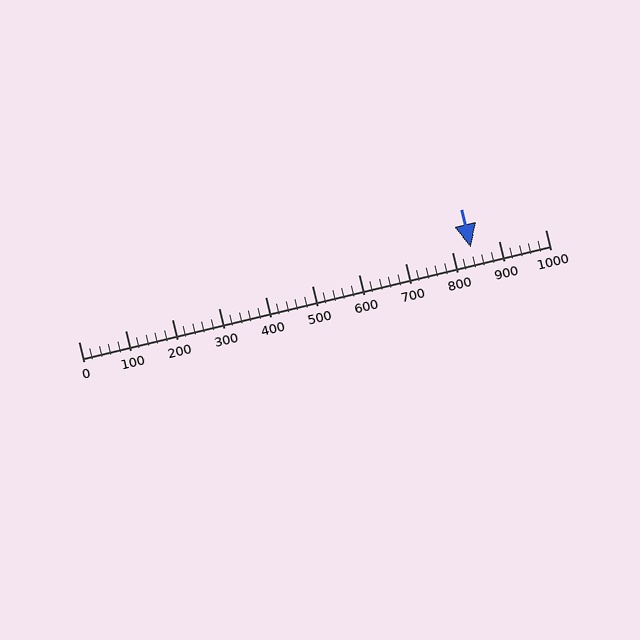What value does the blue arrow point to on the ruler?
The blue arrow points to approximately 840.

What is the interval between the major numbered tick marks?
The major tick marks are spaced 100 units apart.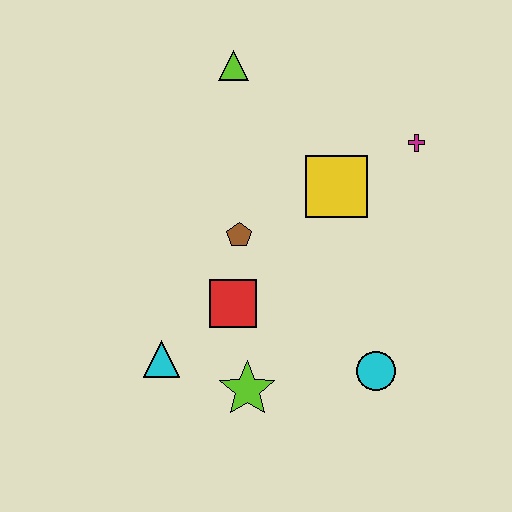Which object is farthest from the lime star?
The lime triangle is farthest from the lime star.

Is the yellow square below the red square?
No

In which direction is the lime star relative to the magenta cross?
The lime star is below the magenta cross.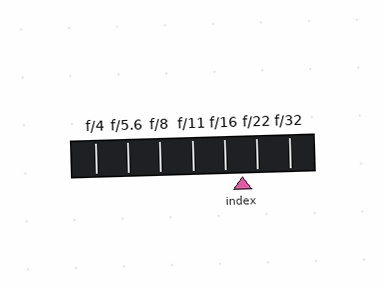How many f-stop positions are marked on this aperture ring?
There are 7 f-stop positions marked.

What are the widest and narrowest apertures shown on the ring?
The widest aperture shown is f/4 and the narrowest is f/32.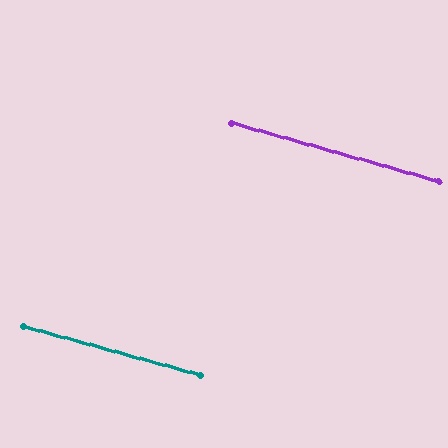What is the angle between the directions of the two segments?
Approximately 0 degrees.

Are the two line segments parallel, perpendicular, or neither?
Parallel — their directions differ by only 0.1°.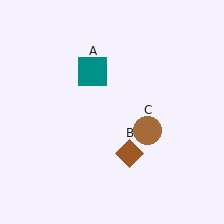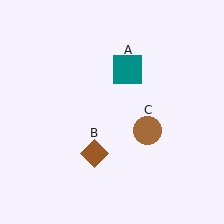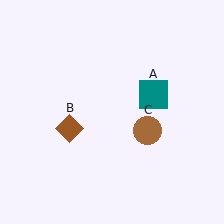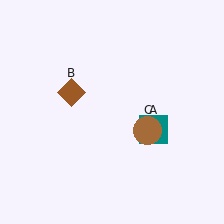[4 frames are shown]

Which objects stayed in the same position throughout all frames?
Brown circle (object C) remained stationary.